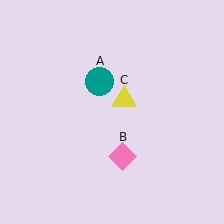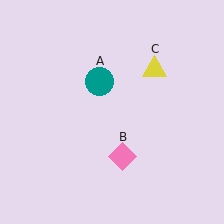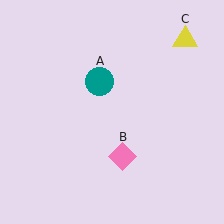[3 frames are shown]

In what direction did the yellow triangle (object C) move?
The yellow triangle (object C) moved up and to the right.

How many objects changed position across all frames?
1 object changed position: yellow triangle (object C).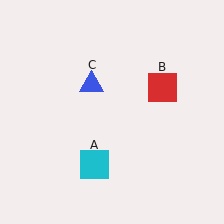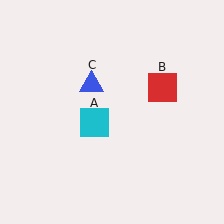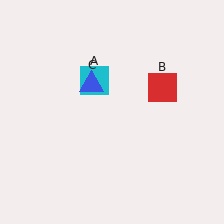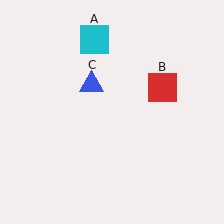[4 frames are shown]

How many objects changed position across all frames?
1 object changed position: cyan square (object A).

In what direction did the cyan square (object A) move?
The cyan square (object A) moved up.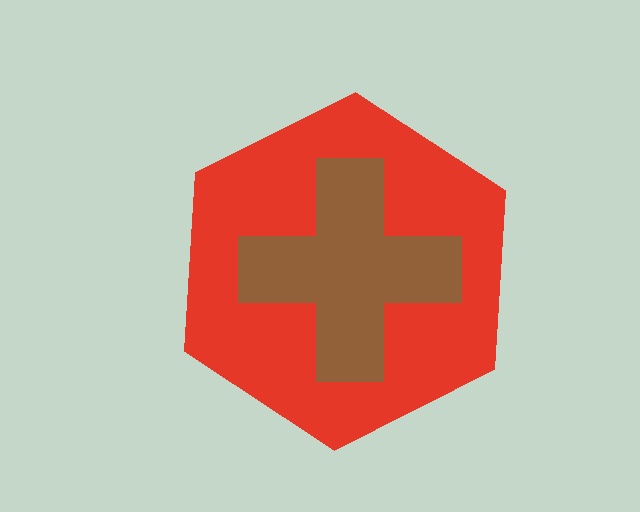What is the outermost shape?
The red hexagon.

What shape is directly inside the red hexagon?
The brown cross.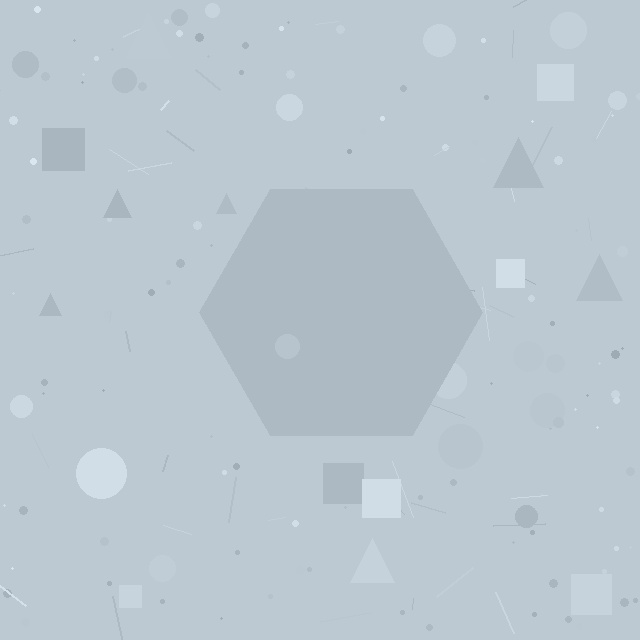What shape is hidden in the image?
A hexagon is hidden in the image.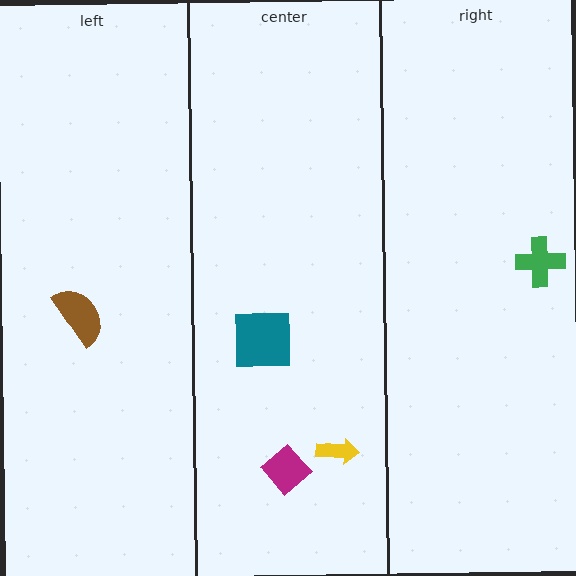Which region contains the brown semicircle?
The left region.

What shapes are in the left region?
The brown semicircle.